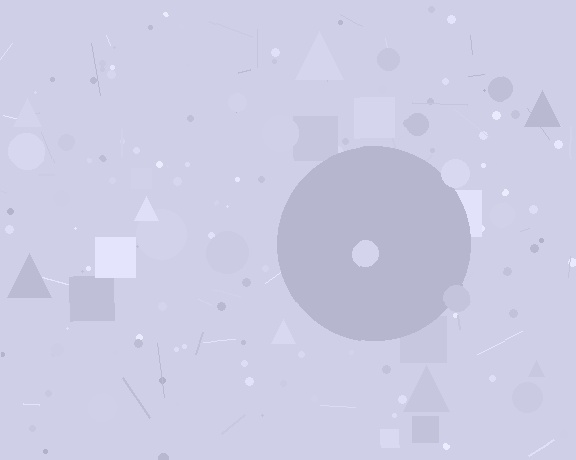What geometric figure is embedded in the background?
A circle is embedded in the background.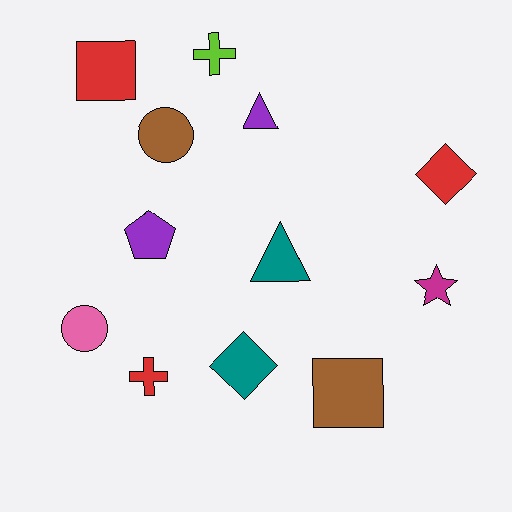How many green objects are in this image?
There are no green objects.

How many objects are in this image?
There are 12 objects.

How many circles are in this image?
There are 2 circles.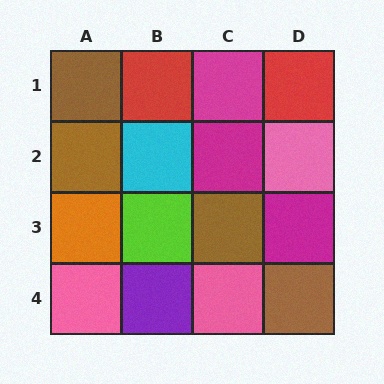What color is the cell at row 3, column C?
Brown.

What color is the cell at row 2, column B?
Cyan.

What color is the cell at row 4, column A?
Pink.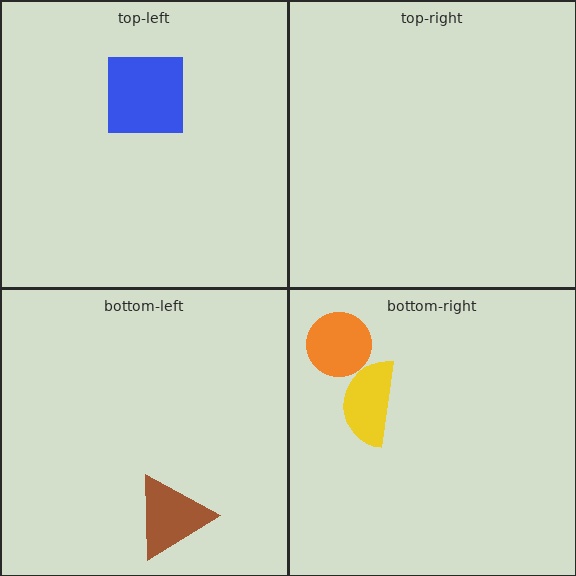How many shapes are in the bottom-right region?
2.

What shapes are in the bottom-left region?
The brown triangle.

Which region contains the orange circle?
The bottom-right region.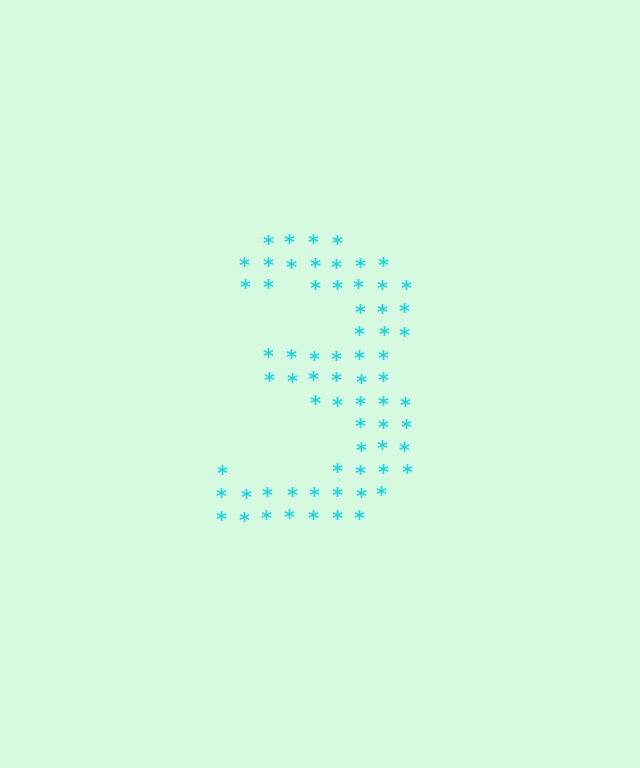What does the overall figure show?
The overall figure shows the digit 3.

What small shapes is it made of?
It is made of small asterisks.